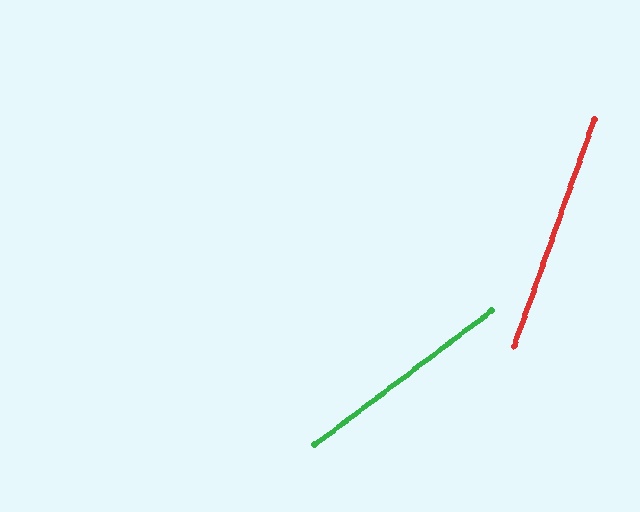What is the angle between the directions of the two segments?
Approximately 33 degrees.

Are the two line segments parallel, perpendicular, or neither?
Neither parallel nor perpendicular — they differ by about 33°.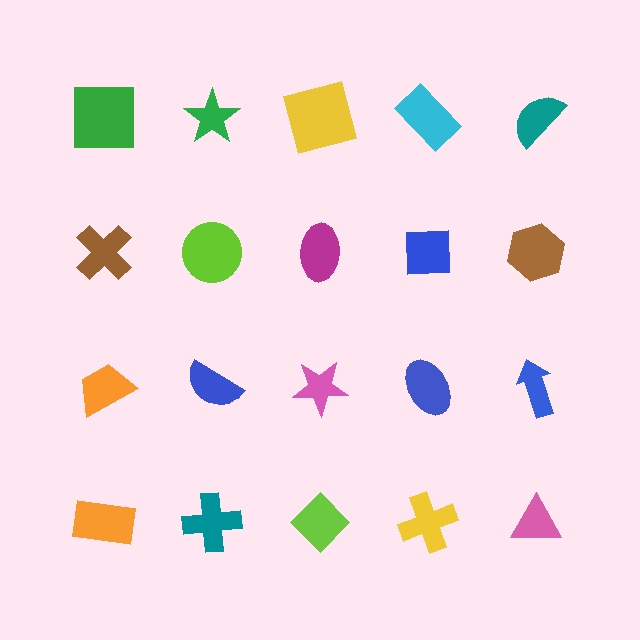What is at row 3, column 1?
An orange trapezoid.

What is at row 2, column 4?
A blue square.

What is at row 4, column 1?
An orange rectangle.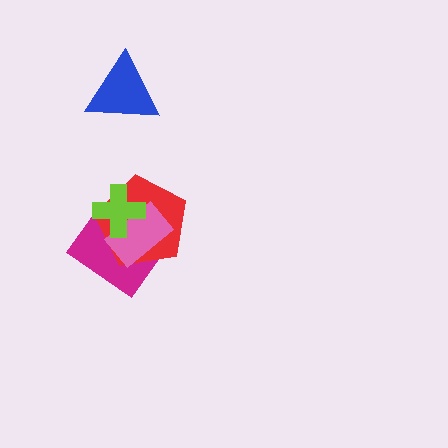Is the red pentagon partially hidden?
Yes, it is partially covered by another shape.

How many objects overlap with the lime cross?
3 objects overlap with the lime cross.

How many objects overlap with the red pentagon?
3 objects overlap with the red pentagon.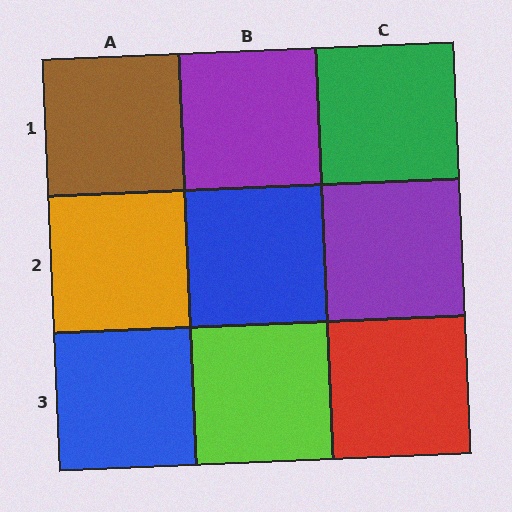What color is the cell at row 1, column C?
Green.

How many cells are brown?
1 cell is brown.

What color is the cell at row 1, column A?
Brown.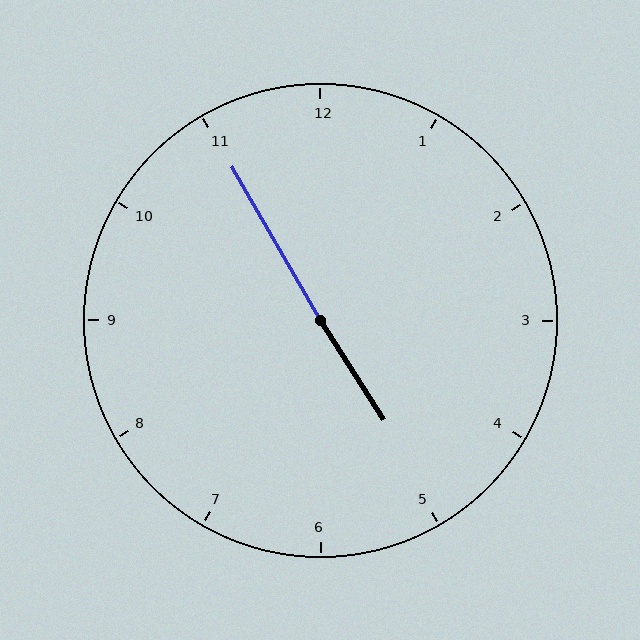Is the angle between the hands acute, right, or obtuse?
It is obtuse.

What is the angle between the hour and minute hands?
Approximately 178 degrees.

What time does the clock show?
4:55.